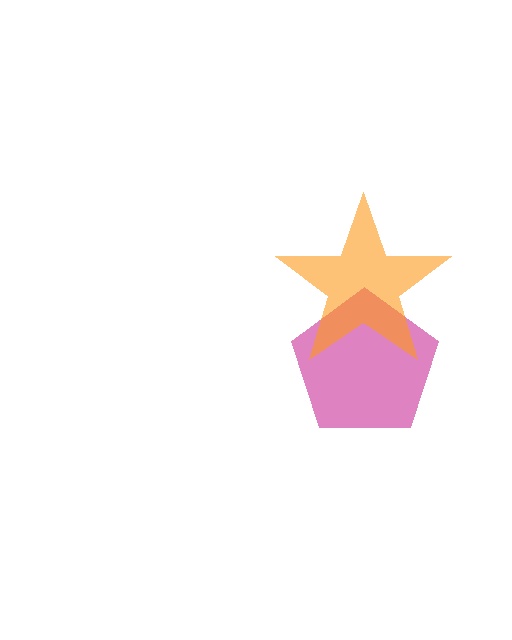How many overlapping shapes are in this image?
There are 2 overlapping shapes in the image.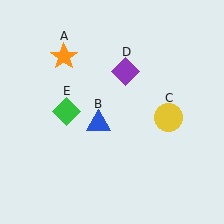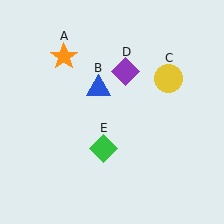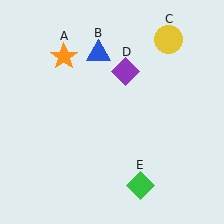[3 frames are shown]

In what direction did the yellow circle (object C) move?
The yellow circle (object C) moved up.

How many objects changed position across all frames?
3 objects changed position: blue triangle (object B), yellow circle (object C), green diamond (object E).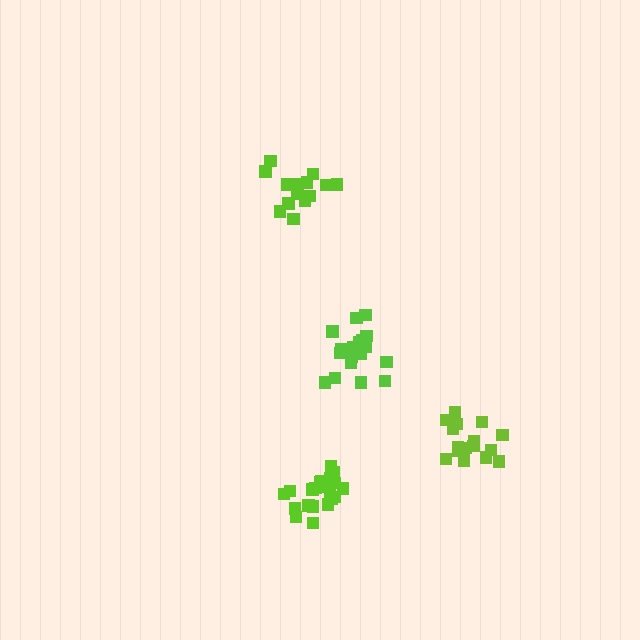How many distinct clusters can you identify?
There are 4 distinct clusters.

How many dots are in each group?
Group 1: 21 dots, Group 2: 15 dots, Group 3: 17 dots, Group 4: 21 dots (74 total).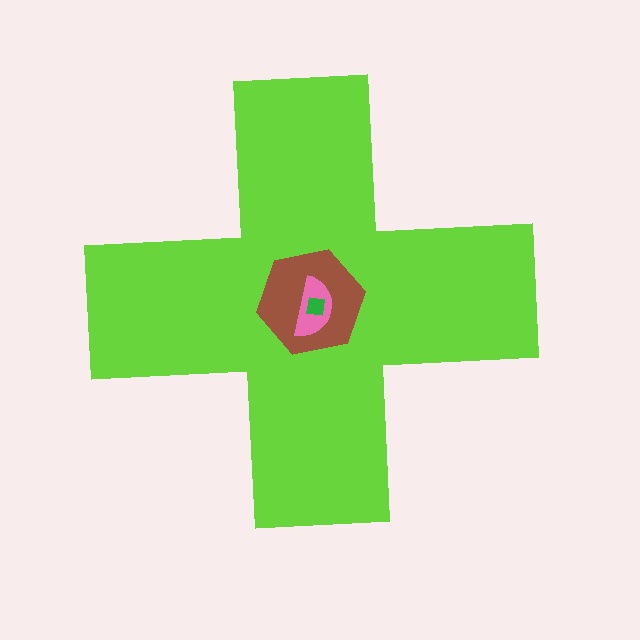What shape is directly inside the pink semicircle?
The green square.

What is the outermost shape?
The lime cross.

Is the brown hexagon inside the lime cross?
Yes.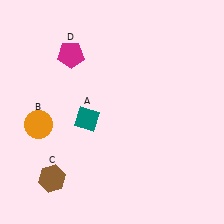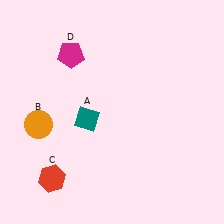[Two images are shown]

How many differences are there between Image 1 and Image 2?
There is 1 difference between the two images.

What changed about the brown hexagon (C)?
In Image 1, C is brown. In Image 2, it changed to red.